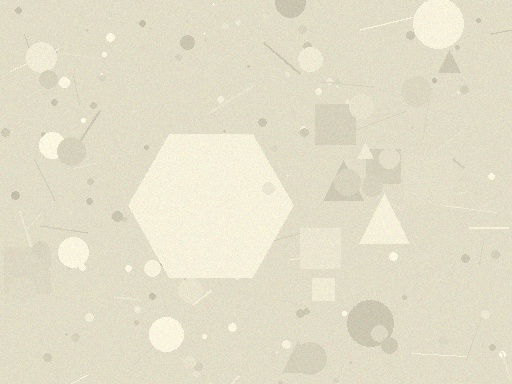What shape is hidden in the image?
A hexagon is hidden in the image.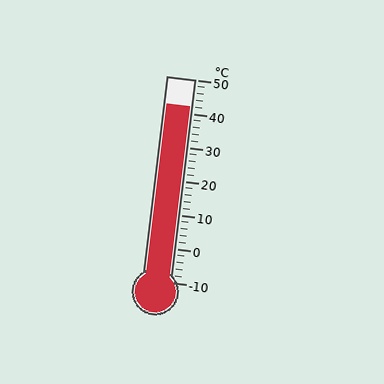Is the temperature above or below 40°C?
The temperature is above 40°C.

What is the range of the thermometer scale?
The thermometer scale ranges from -10°C to 50°C.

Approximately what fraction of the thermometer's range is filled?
The thermometer is filled to approximately 85% of its range.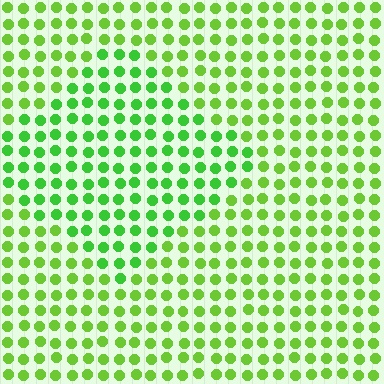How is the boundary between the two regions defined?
The boundary is defined purely by a slight shift in hue (about 21 degrees). Spacing, size, and orientation are identical on both sides.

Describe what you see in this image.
The image is filled with small lime elements in a uniform arrangement. A diamond-shaped region is visible where the elements are tinted to a slightly different hue, forming a subtle color boundary.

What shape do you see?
I see a diamond.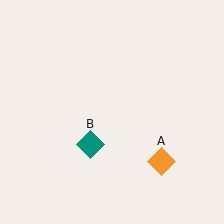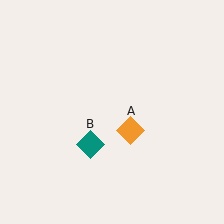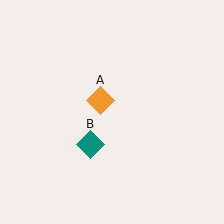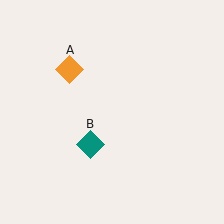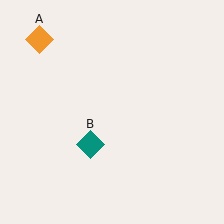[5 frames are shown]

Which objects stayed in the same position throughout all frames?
Teal diamond (object B) remained stationary.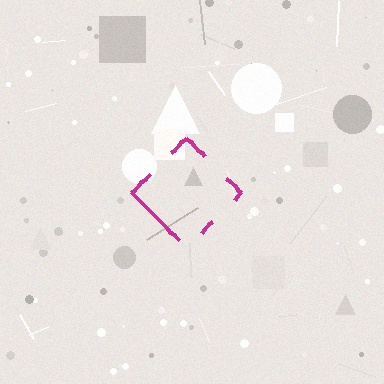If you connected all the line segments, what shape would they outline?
They would outline a diamond.